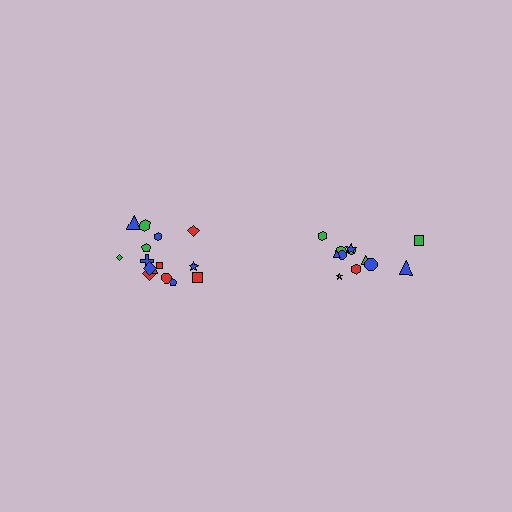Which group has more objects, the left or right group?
The left group.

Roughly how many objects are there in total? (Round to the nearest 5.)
Roughly 25 objects in total.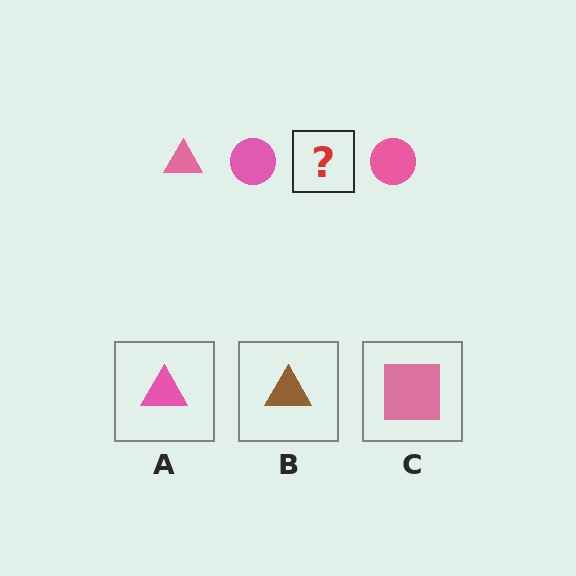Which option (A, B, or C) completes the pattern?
A.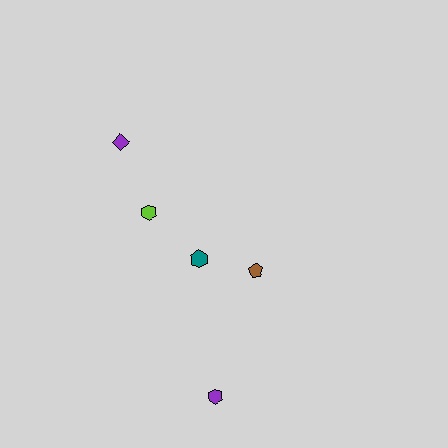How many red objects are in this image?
There are no red objects.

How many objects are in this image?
There are 5 objects.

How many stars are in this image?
There are no stars.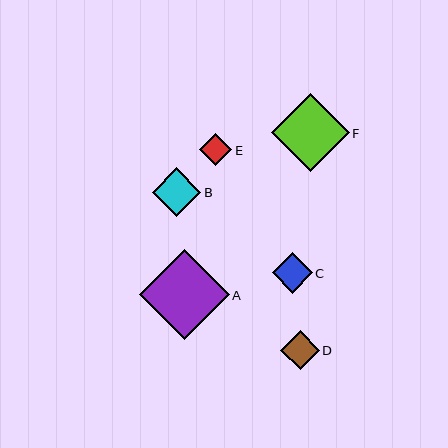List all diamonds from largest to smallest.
From largest to smallest: A, F, B, C, D, E.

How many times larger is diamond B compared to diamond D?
Diamond B is approximately 1.2 times the size of diamond D.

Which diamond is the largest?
Diamond A is the largest with a size of approximately 90 pixels.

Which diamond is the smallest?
Diamond E is the smallest with a size of approximately 32 pixels.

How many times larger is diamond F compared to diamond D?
Diamond F is approximately 2.0 times the size of diamond D.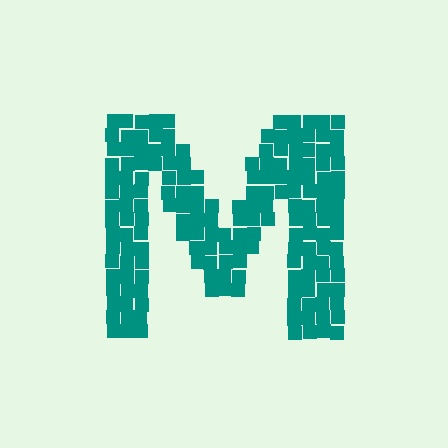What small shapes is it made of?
It is made of small squares.